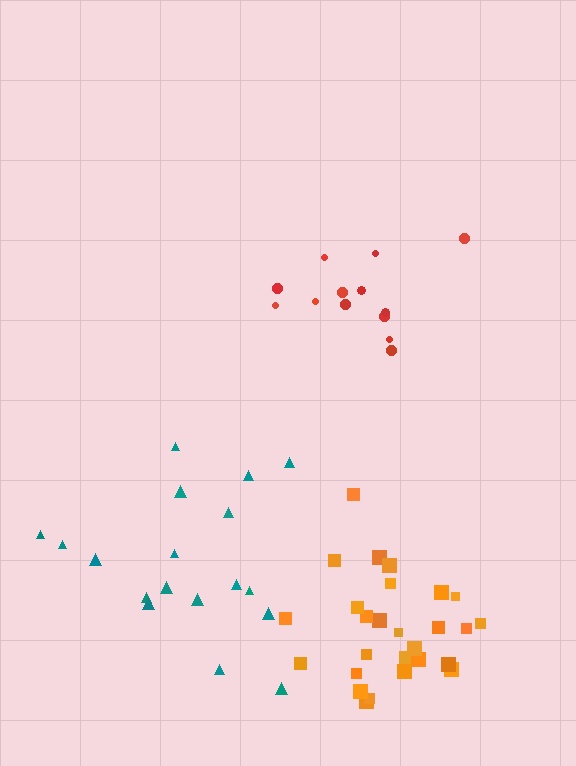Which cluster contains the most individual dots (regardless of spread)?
Orange (27).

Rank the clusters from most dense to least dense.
orange, red, teal.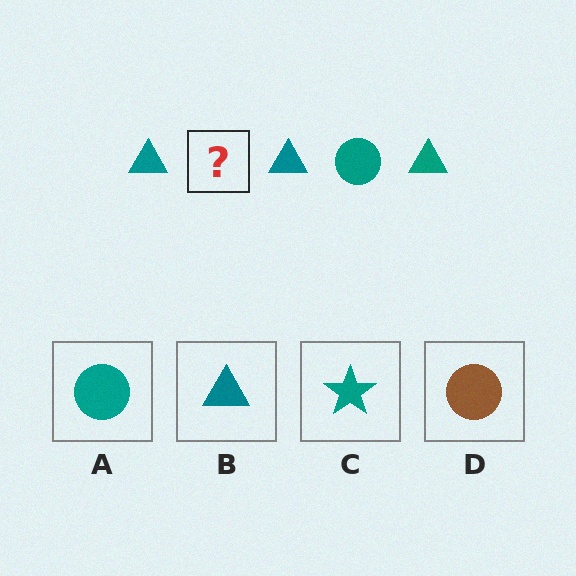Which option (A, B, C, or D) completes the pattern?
A.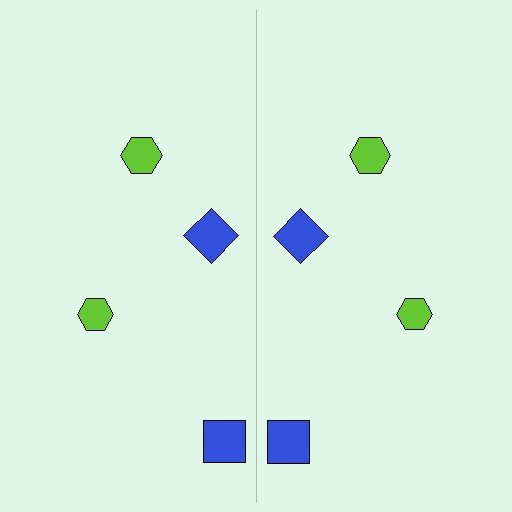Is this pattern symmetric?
Yes, this pattern has bilateral (reflection) symmetry.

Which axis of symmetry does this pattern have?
The pattern has a vertical axis of symmetry running through the center of the image.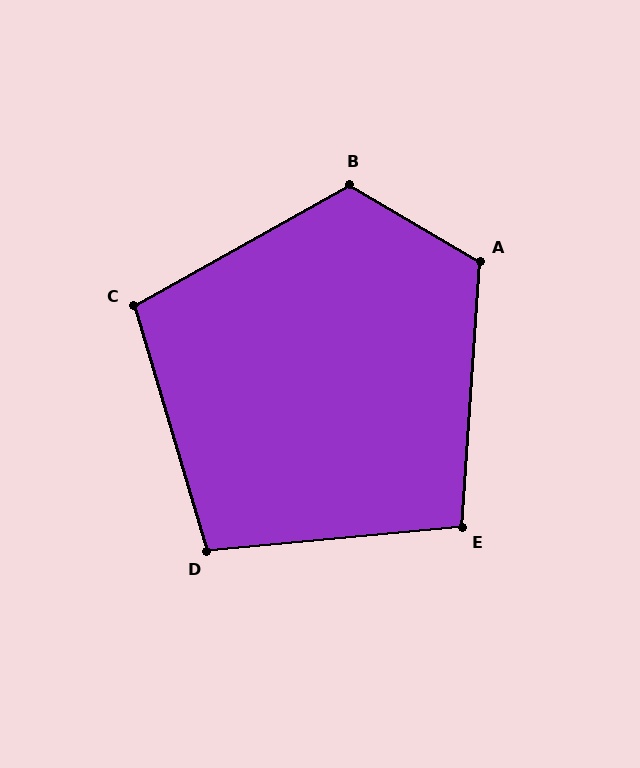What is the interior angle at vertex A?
Approximately 117 degrees (obtuse).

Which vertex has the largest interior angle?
B, at approximately 120 degrees.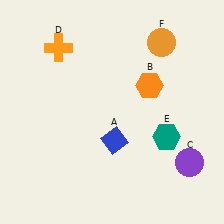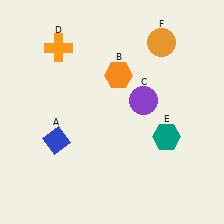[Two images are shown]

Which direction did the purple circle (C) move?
The purple circle (C) moved up.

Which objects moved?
The objects that moved are: the blue diamond (A), the orange hexagon (B), the purple circle (C).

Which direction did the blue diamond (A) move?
The blue diamond (A) moved left.